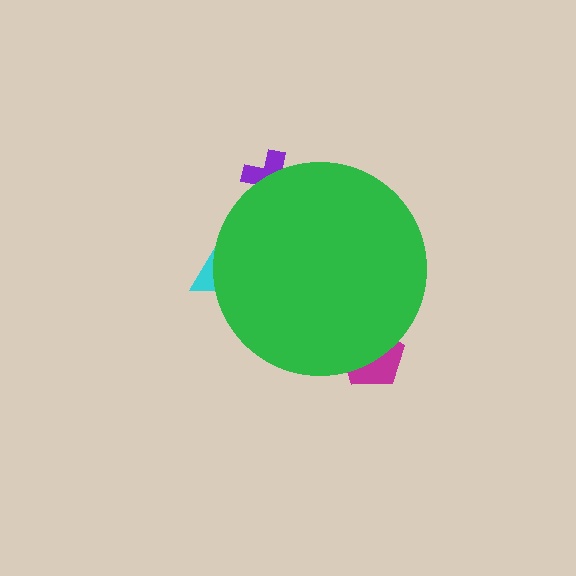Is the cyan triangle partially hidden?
Yes, the cyan triangle is partially hidden behind the green circle.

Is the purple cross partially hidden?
Yes, the purple cross is partially hidden behind the green circle.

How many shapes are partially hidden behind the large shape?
3 shapes are partially hidden.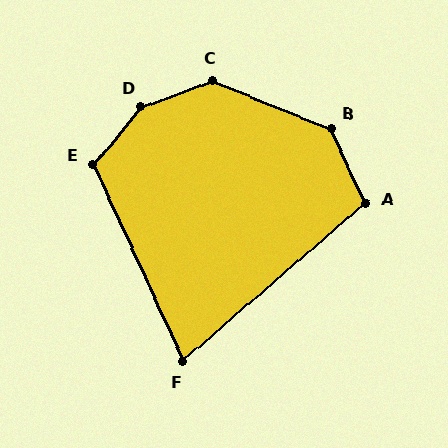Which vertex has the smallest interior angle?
F, at approximately 74 degrees.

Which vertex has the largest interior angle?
D, at approximately 150 degrees.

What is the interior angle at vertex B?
Approximately 137 degrees (obtuse).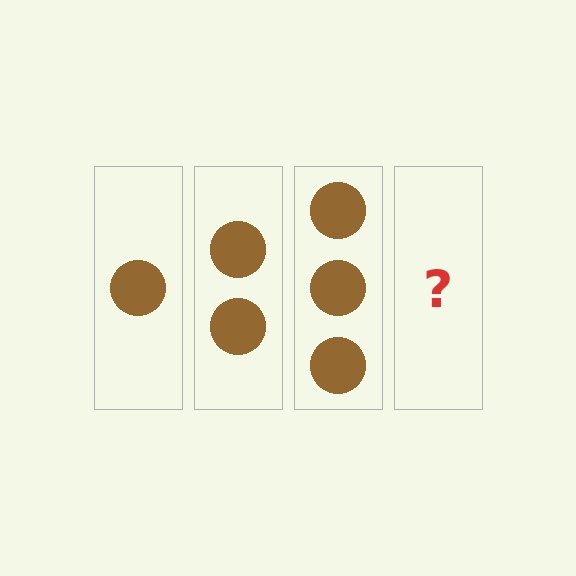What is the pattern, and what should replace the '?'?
The pattern is that each step adds one more circle. The '?' should be 4 circles.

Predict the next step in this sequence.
The next step is 4 circles.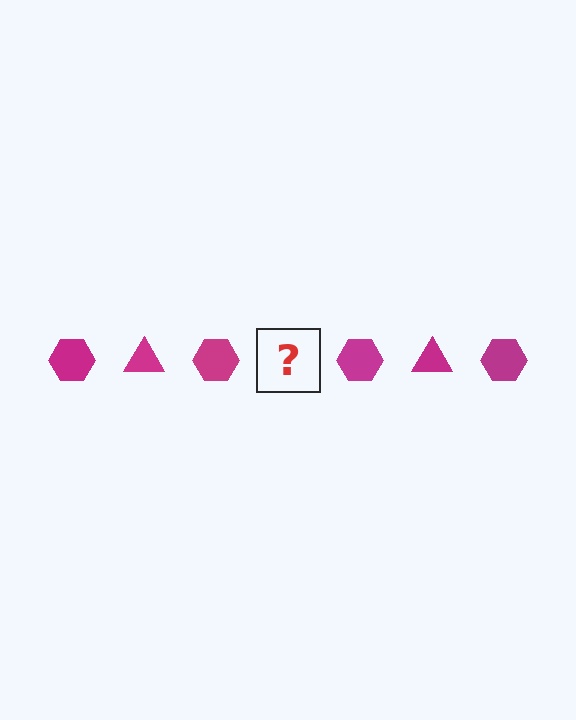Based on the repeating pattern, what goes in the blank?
The blank should be a magenta triangle.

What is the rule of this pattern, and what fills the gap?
The rule is that the pattern cycles through hexagon, triangle shapes in magenta. The gap should be filled with a magenta triangle.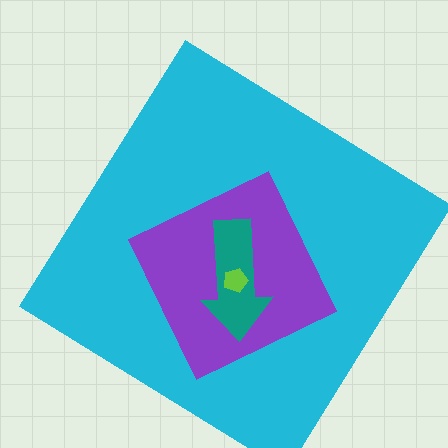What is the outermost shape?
The cyan diamond.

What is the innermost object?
The lime pentagon.